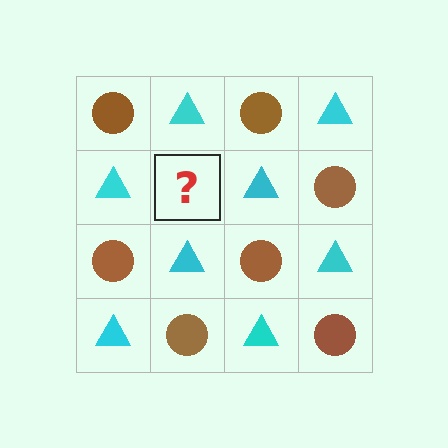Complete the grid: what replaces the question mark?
The question mark should be replaced with a brown circle.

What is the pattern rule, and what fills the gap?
The rule is that it alternates brown circle and cyan triangle in a checkerboard pattern. The gap should be filled with a brown circle.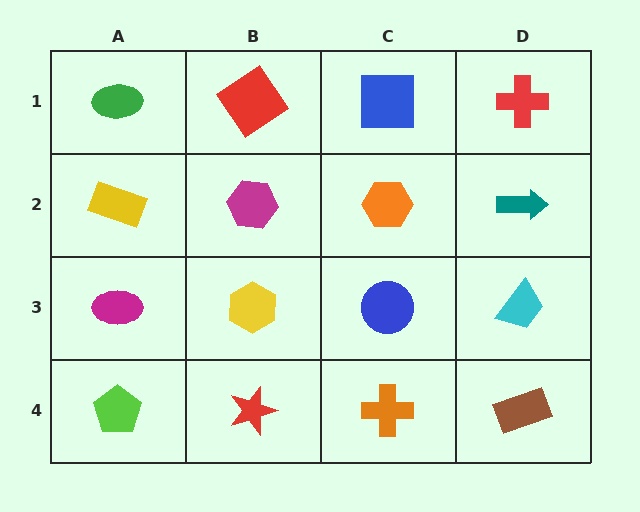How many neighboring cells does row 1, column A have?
2.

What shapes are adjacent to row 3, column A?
A yellow rectangle (row 2, column A), a lime pentagon (row 4, column A), a yellow hexagon (row 3, column B).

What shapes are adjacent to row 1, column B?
A magenta hexagon (row 2, column B), a green ellipse (row 1, column A), a blue square (row 1, column C).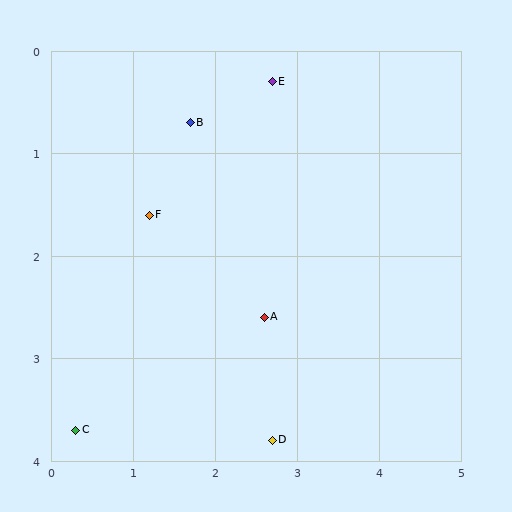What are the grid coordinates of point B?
Point B is at approximately (1.7, 0.7).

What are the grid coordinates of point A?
Point A is at approximately (2.6, 2.6).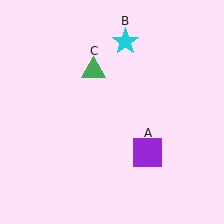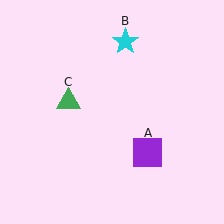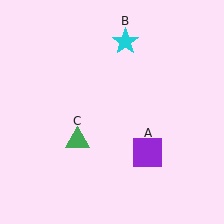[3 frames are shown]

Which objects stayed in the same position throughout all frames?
Purple square (object A) and cyan star (object B) remained stationary.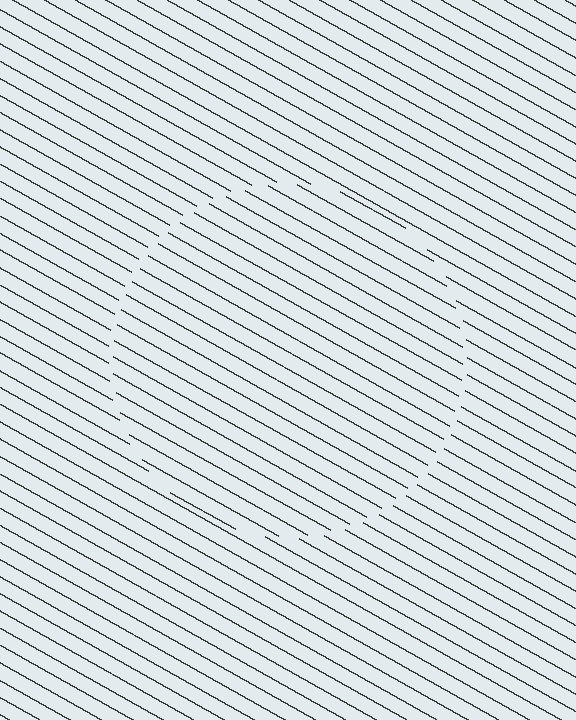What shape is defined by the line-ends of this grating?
An illusory circle. The interior of the shape contains the same grating, shifted by half a period — the contour is defined by the phase discontinuity where line-ends from the inner and outer gratings abut.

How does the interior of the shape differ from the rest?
The interior of the shape contains the same grating, shifted by half a period — the contour is defined by the phase discontinuity where line-ends from the inner and outer gratings abut.